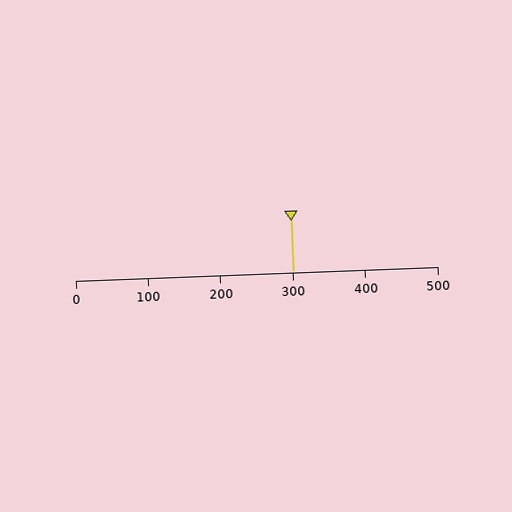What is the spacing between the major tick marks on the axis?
The major ticks are spaced 100 apart.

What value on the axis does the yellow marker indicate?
The marker indicates approximately 300.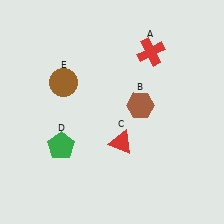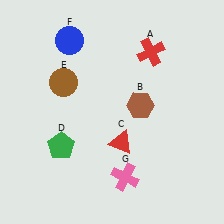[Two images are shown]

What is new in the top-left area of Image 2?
A blue circle (F) was added in the top-left area of Image 2.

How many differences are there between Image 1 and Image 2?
There are 2 differences between the two images.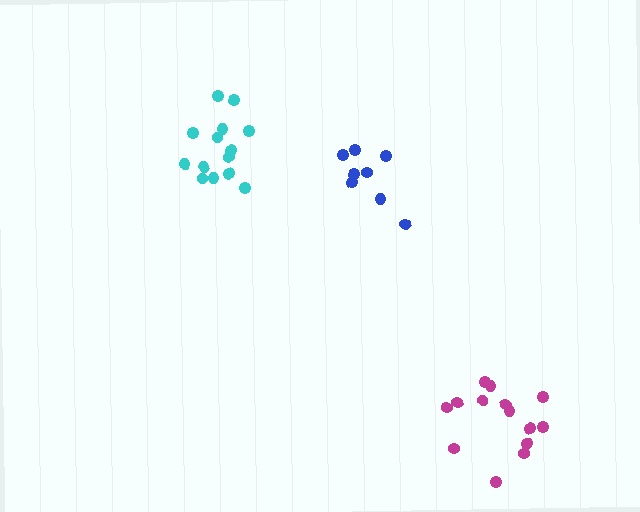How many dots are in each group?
Group 1: 8 dots, Group 2: 14 dots, Group 3: 14 dots (36 total).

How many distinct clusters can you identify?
There are 3 distinct clusters.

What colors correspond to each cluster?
The clusters are colored: blue, magenta, cyan.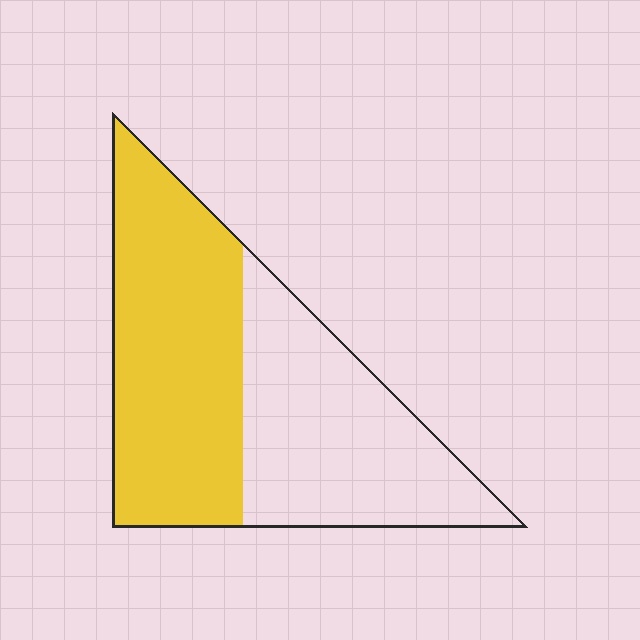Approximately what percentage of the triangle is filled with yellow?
Approximately 55%.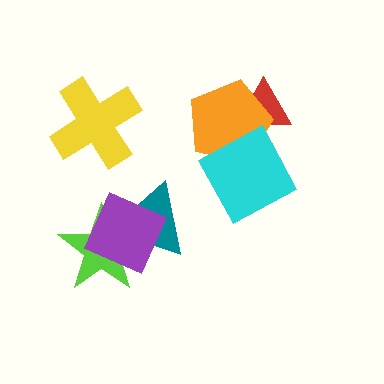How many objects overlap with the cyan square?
1 object overlaps with the cyan square.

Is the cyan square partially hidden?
No, no other shape covers it.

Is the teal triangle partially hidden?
Yes, it is partially covered by another shape.